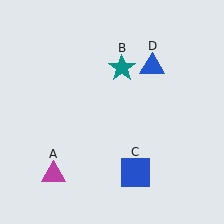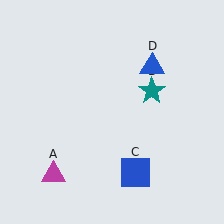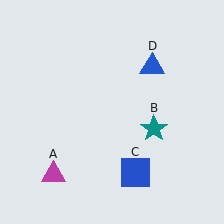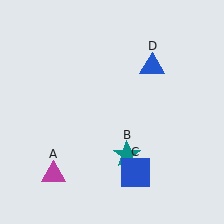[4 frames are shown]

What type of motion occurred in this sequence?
The teal star (object B) rotated clockwise around the center of the scene.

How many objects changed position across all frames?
1 object changed position: teal star (object B).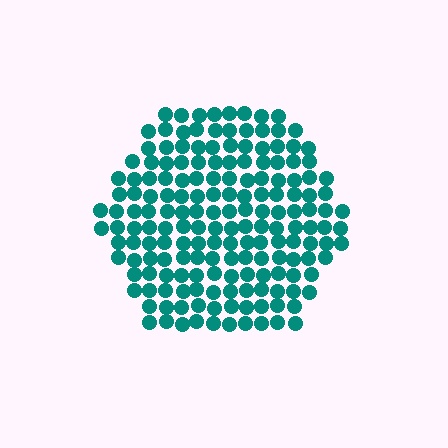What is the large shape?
The large shape is a hexagon.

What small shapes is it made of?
It is made of small circles.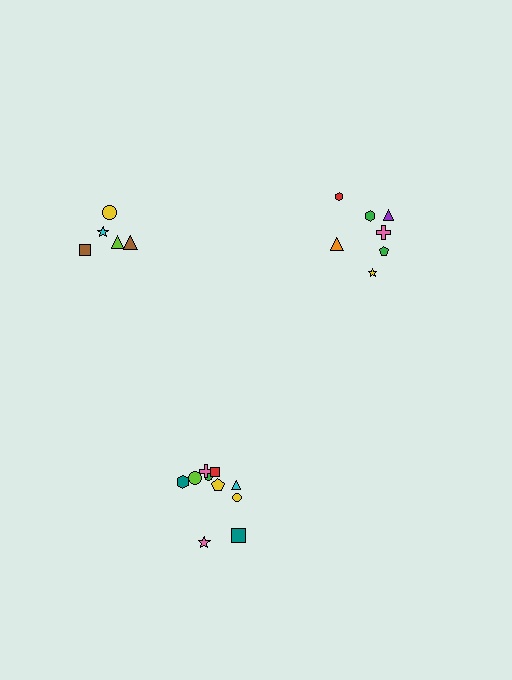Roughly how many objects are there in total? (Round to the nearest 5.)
Roughly 20 objects in total.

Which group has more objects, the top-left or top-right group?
The top-right group.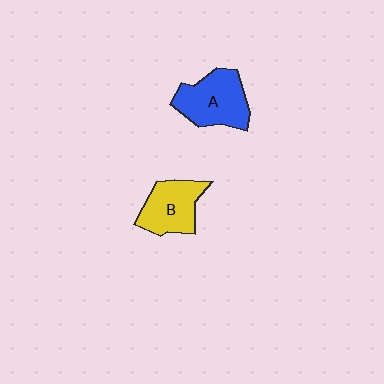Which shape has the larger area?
Shape A (blue).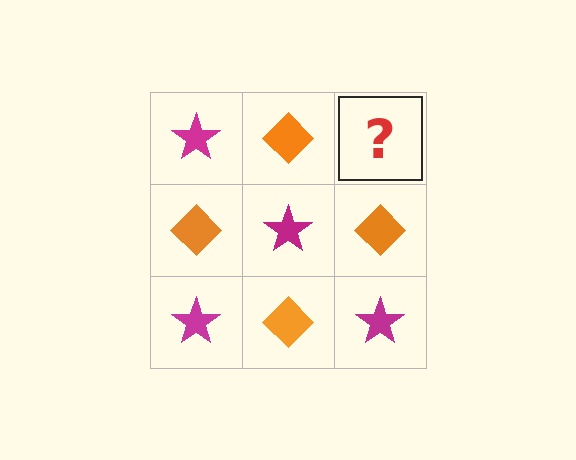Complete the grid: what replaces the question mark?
The question mark should be replaced with a magenta star.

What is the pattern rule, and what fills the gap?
The rule is that it alternates magenta star and orange diamond in a checkerboard pattern. The gap should be filled with a magenta star.